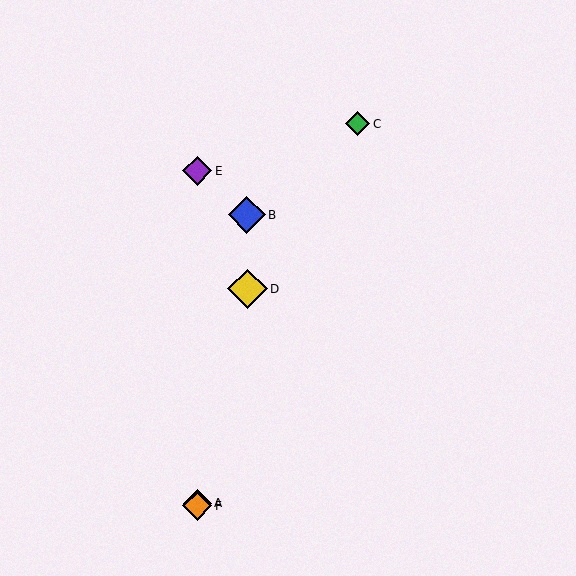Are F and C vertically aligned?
No, F is at x≈197 and C is at x≈358.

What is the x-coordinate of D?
Object D is at x≈248.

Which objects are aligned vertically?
Objects A, E, F are aligned vertically.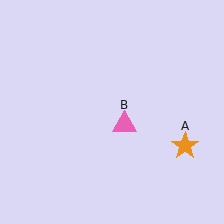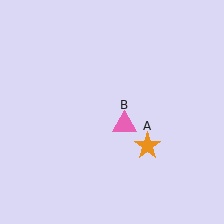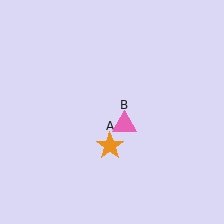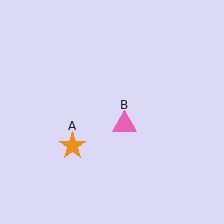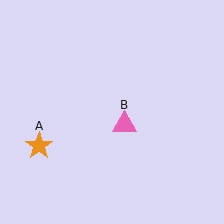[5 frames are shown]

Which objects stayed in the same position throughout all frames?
Pink triangle (object B) remained stationary.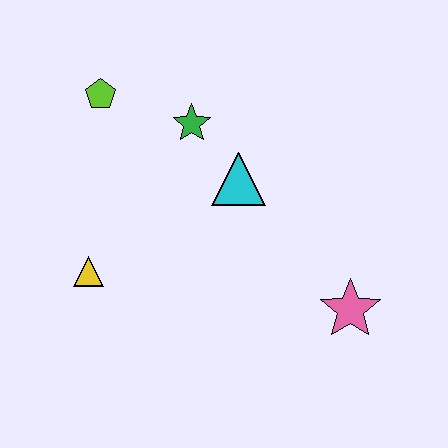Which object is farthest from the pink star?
The lime pentagon is farthest from the pink star.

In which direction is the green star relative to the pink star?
The green star is above the pink star.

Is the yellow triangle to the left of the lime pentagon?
Yes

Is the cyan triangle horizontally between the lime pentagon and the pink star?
Yes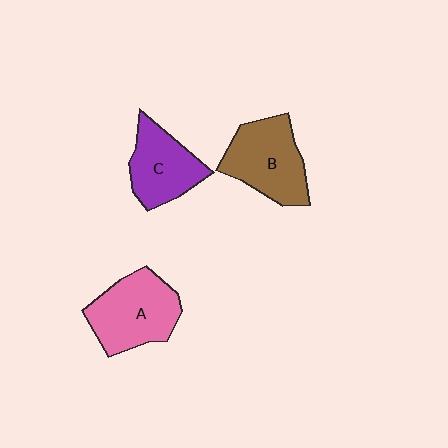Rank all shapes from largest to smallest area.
From largest to smallest: A (pink), B (brown), C (purple).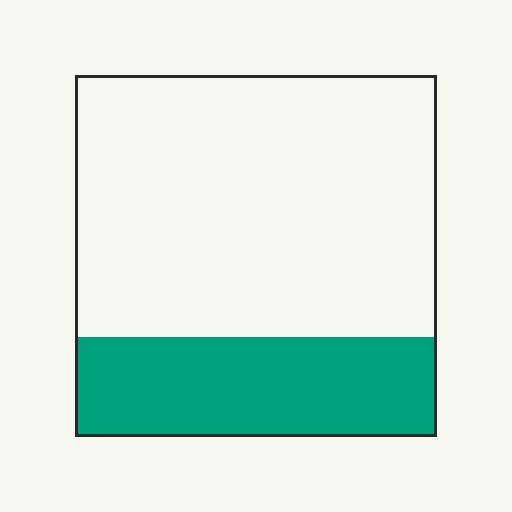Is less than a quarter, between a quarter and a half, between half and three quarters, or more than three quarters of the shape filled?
Between a quarter and a half.